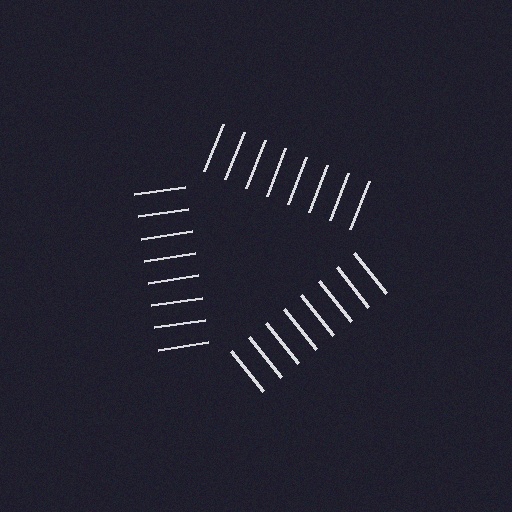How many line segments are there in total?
24 — 8 along each of the 3 edges.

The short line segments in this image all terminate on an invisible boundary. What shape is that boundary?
An illusory triangle — the line segments terminate on its edges but no continuous stroke is drawn.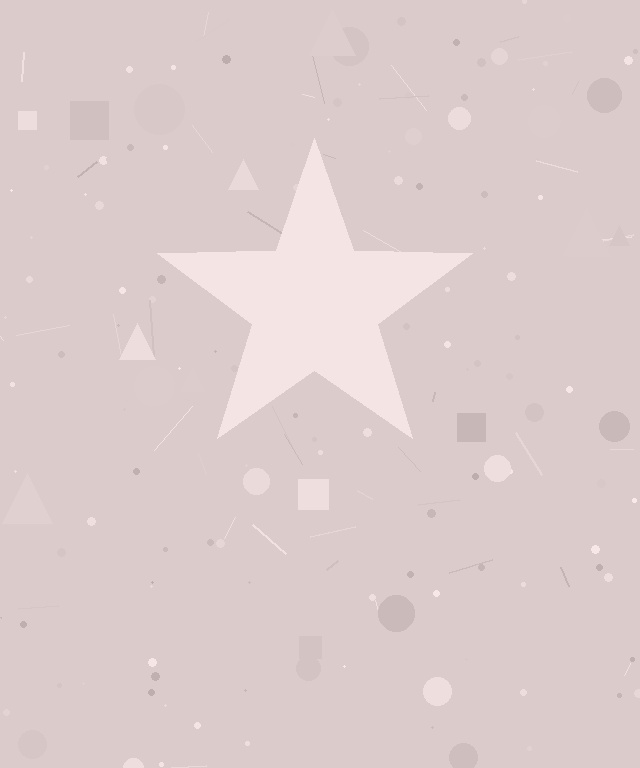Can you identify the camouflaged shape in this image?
The camouflaged shape is a star.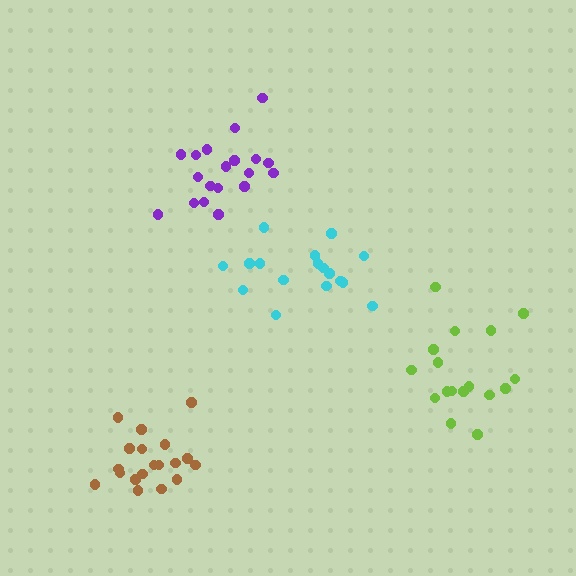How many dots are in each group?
Group 1: 19 dots, Group 2: 17 dots, Group 3: 19 dots, Group 4: 17 dots (72 total).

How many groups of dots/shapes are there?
There are 4 groups.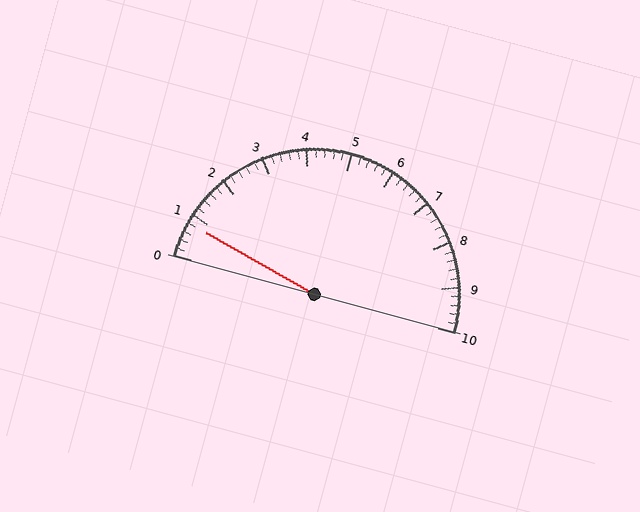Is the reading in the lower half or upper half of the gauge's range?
The reading is in the lower half of the range (0 to 10).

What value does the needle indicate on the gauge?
The needle indicates approximately 0.8.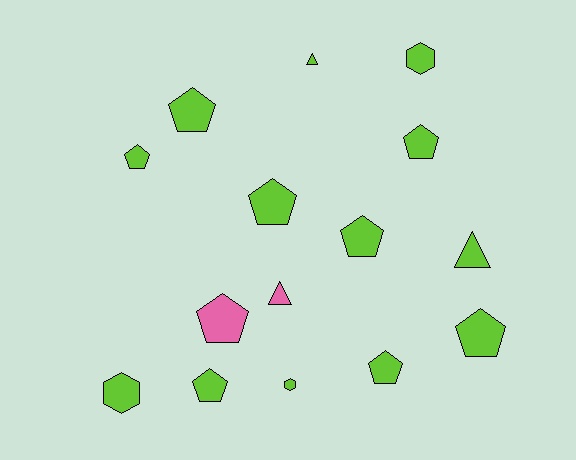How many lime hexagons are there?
There are 3 lime hexagons.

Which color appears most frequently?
Lime, with 13 objects.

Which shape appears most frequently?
Pentagon, with 9 objects.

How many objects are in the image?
There are 15 objects.